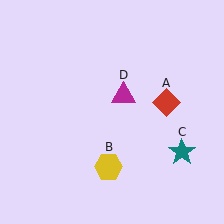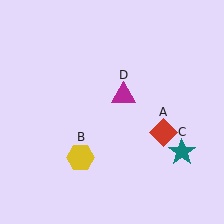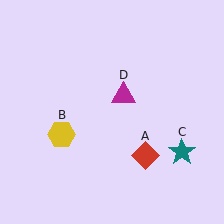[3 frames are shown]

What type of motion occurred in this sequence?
The red diamond (object A), yellow hexagon (object B) rotated clockwise around the center of the scene.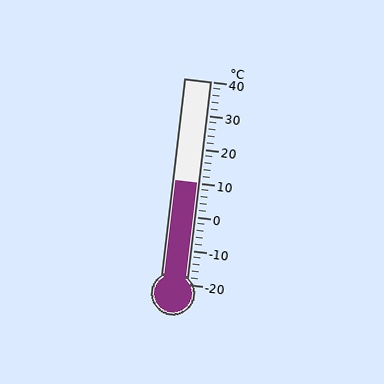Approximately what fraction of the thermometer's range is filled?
The thermometer is filled to approximately 50% of its range.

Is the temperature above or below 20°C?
The temperature is below 20°C.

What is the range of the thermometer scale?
The thermometer scale ranges from -20°C to 40°C.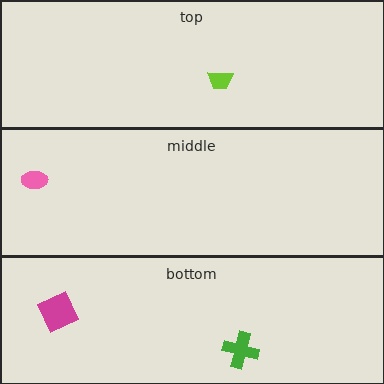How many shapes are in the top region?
1.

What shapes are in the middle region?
The pink ellipse.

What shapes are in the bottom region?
The green cross, the magenta diamond.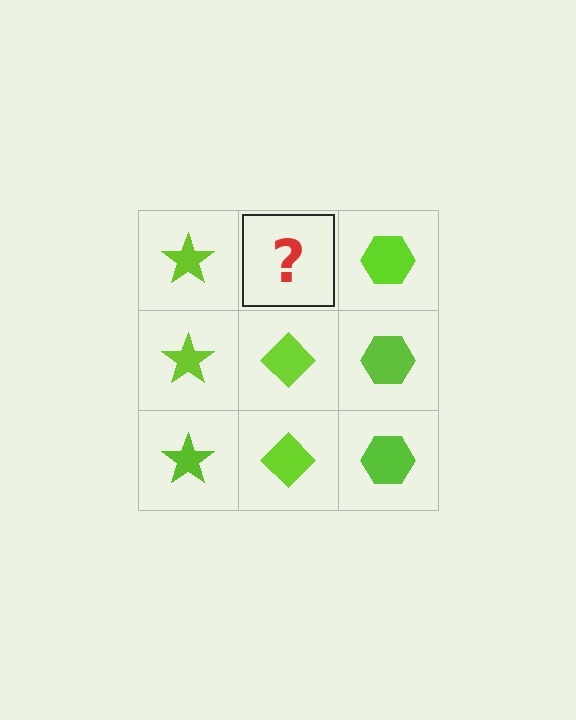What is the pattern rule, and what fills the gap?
The rule is that each column has a consistent shape. The gap should be filled with a lime diamond.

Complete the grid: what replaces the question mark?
The question mark should be replaced with a lime diamond.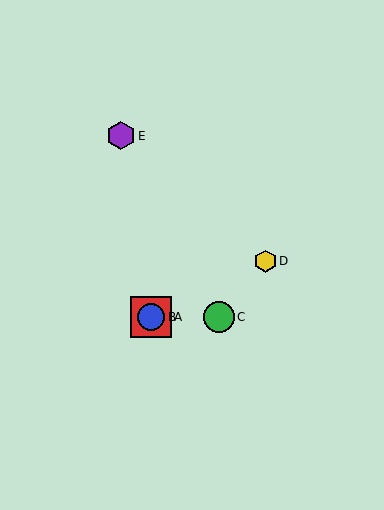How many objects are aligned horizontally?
3 objects (A, B, C) are aligned horizontally.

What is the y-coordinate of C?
Object C is at y≈317.